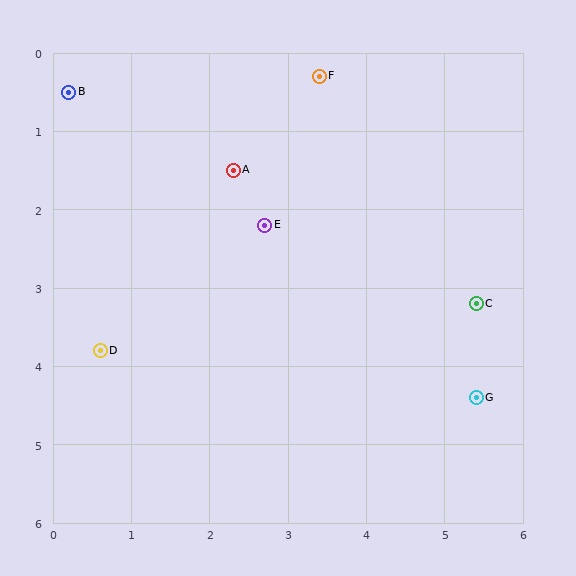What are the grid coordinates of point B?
Point B is at approximately (0.2, 0.5).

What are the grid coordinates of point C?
Point C is at approximately (5.4, 3.2).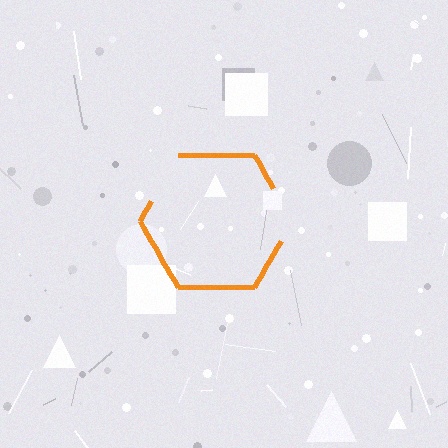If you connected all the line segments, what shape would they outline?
They would outline a hexagon.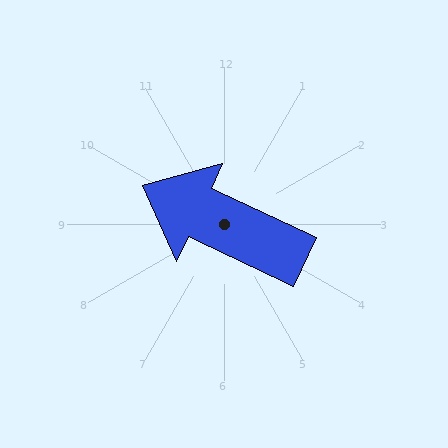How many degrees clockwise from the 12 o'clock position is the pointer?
Approximately 295 degrees.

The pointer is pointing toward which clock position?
Roughly 10 o'clock.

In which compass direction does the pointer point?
Northwest.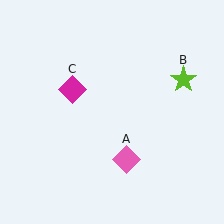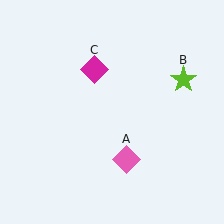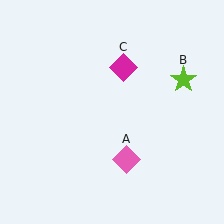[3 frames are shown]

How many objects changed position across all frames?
1 object changed position: magenta diamond (object C).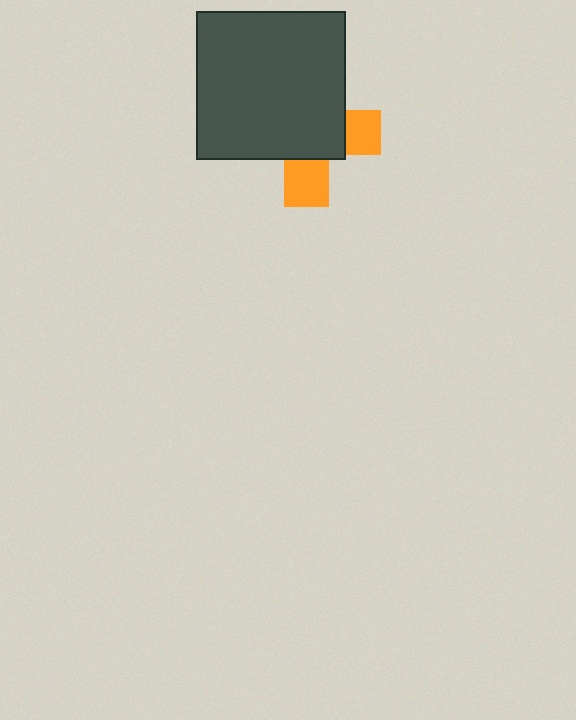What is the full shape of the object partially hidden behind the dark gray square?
The partially hidden object is an orange cross.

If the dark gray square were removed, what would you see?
You would see the complete orange cross.